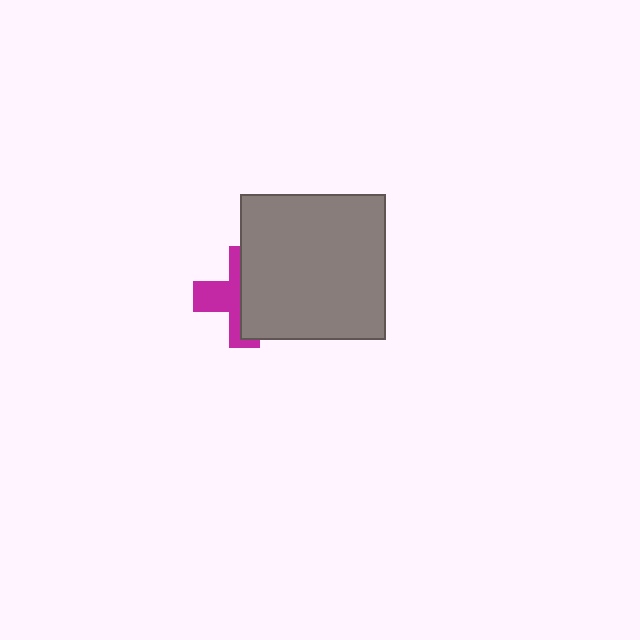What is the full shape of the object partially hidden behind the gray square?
The partially hidden object is a magenta cross.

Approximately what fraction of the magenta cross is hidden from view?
Roughly 57% of the magenta cross is hidden behind the gray square.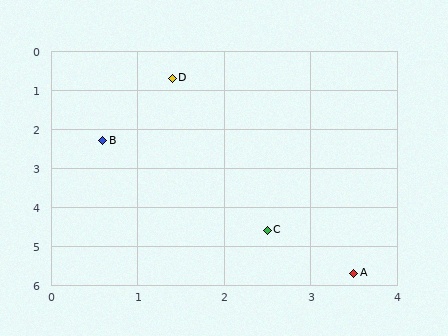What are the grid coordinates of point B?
Point B is at approximately (0.6, 2.3).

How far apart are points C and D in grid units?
Points C and D are about 4.1 grid units apart.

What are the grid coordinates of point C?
Point C is at approximately (2.5, 4.6).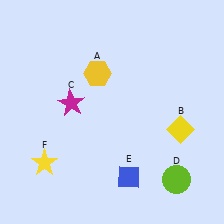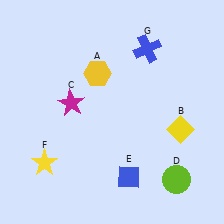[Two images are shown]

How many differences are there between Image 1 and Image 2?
There is 1 difference between the two images.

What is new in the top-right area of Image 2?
A blue cross (G) was added in the top-right area of Image 2.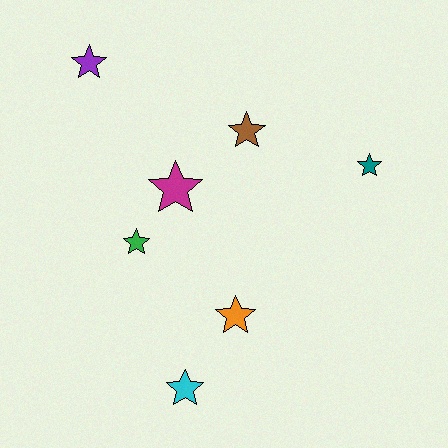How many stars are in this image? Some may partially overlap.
There are 7 stars.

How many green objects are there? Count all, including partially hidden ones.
There is 1 green object.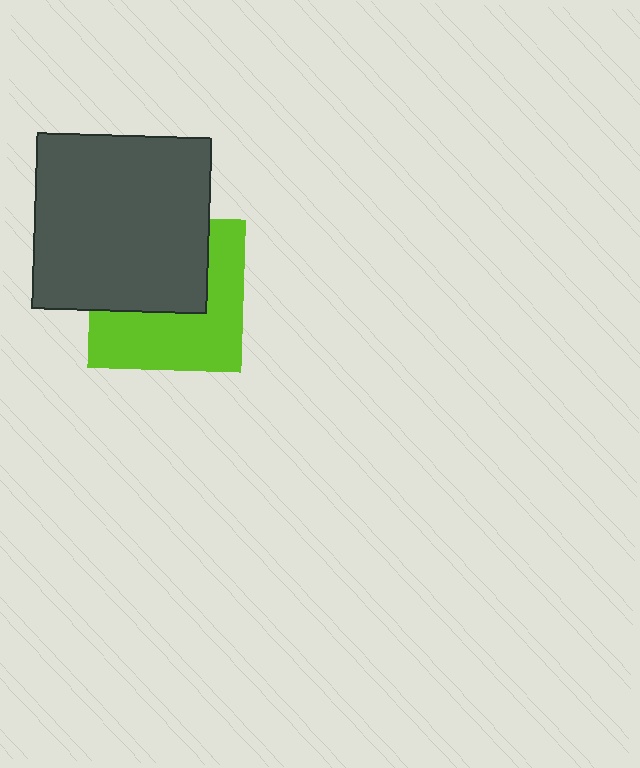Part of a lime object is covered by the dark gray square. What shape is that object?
It is a square.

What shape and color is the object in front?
The object in front is a dark gray square.